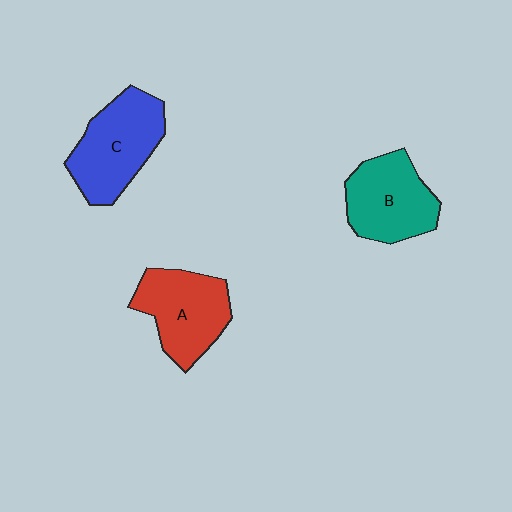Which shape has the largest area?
Shape C (blue).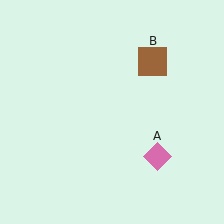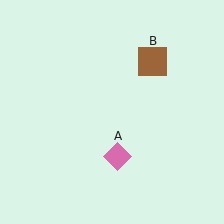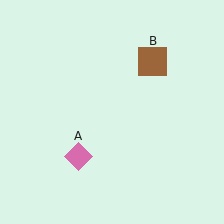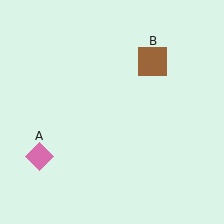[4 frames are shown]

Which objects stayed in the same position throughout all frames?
Brown square (object B) remained stationary.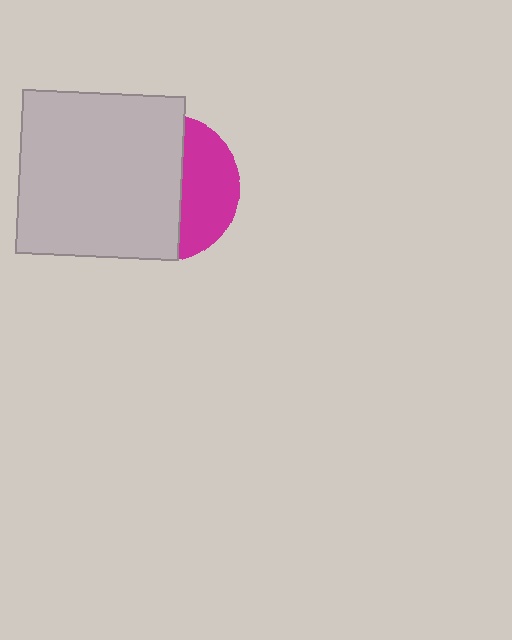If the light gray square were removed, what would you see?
You would see the complete magenta circle.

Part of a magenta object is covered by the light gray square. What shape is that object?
It is a circle.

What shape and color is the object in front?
The object in front is a light gray square.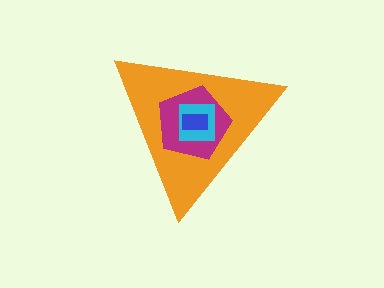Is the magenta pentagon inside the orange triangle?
Yes.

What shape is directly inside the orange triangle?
The magenta pentagon.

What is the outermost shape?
The orange triangle.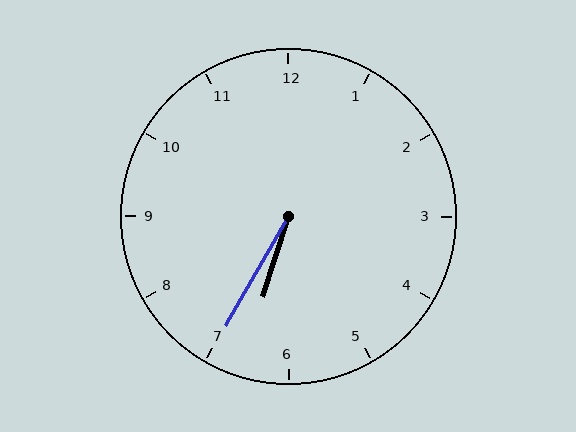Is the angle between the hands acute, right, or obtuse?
It is acute.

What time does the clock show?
6:35.